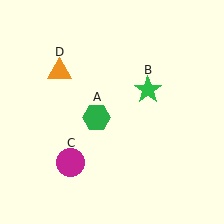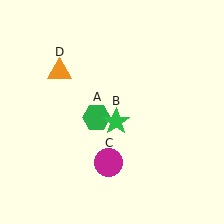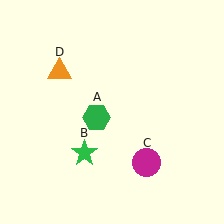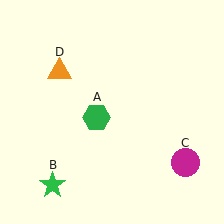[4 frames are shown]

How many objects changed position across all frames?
2 objects changed position: green star (object B), magenta circle (object C).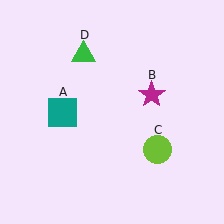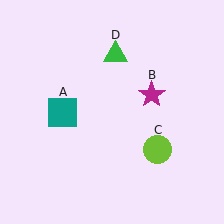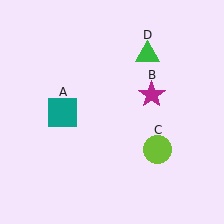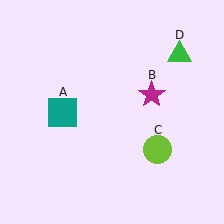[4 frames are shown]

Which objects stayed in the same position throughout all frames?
Teal square (object A) and magenta star (object B) and lime circle (object C) remained stationary.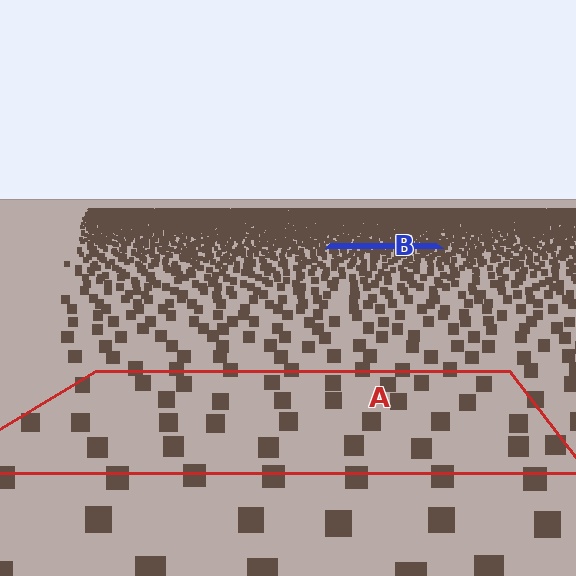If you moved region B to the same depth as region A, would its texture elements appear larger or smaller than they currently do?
They would appear larger. At a closer depth, the same texture elements are projected at a bigger on-screen size.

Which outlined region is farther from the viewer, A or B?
Region B is farther from the viewer — the texture elements inside it appear smaller and more densely packed.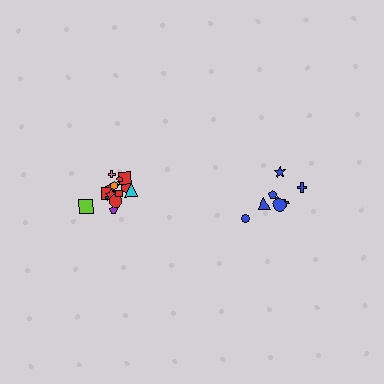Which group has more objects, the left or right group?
The left group.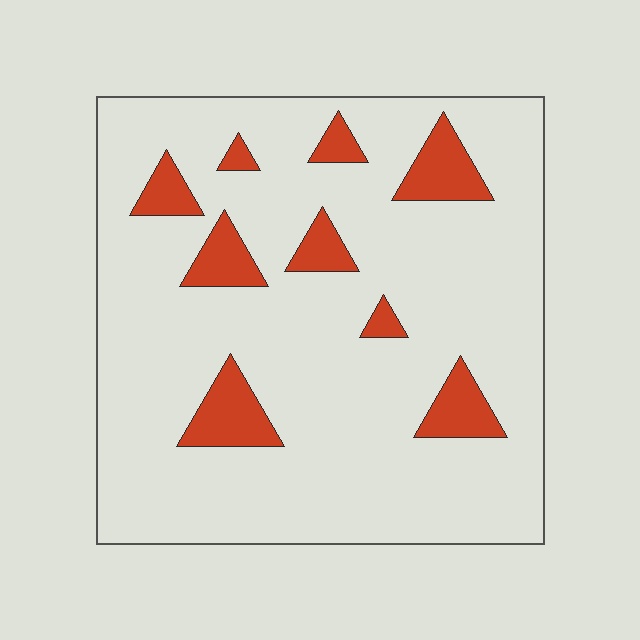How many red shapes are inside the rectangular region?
9.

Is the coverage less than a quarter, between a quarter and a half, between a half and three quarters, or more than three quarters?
Less than a quarter.